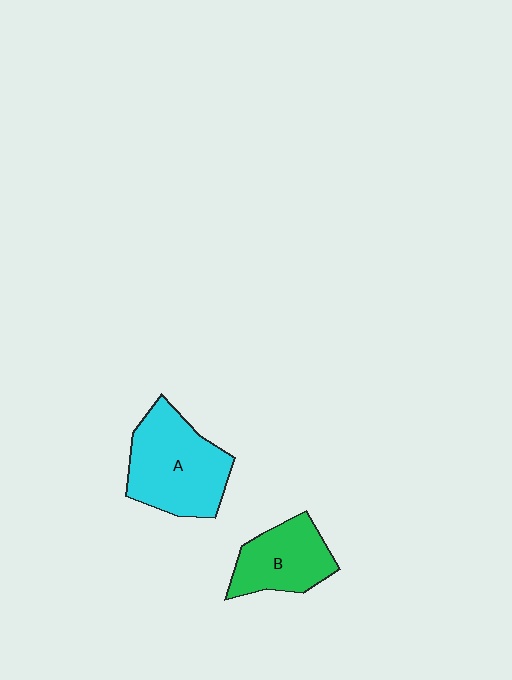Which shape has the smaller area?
Shape B (green).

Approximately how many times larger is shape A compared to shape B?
Approximately 1.4 times.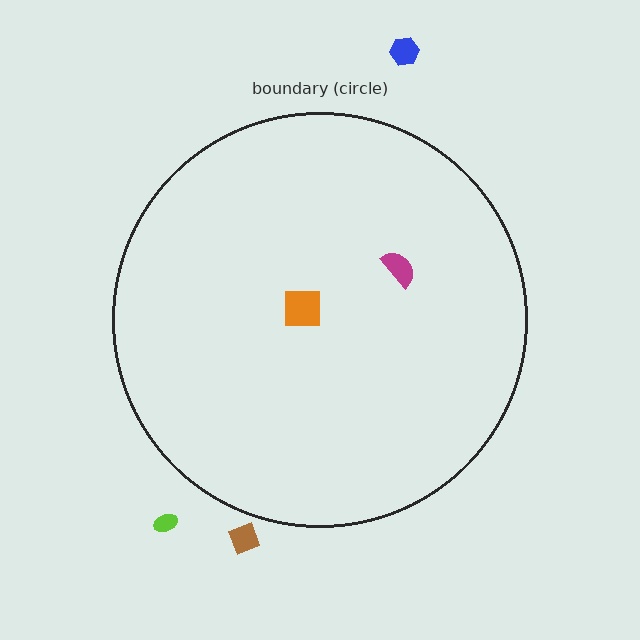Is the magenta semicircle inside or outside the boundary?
Inside.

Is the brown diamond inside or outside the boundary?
Outside.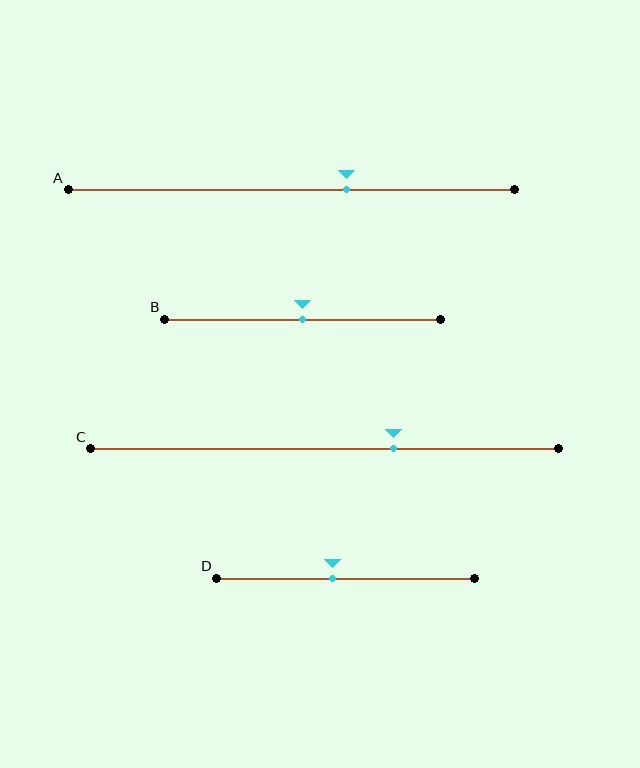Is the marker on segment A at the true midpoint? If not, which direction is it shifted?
No, the marker on segment A is shifted to the right by about 12% of the segment length.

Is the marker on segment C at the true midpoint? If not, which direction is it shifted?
No, the marker on segment C is shifted to the right by about 15% of the segment length.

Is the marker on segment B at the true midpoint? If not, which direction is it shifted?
Yes, the marker on segment B is at the true midpoint.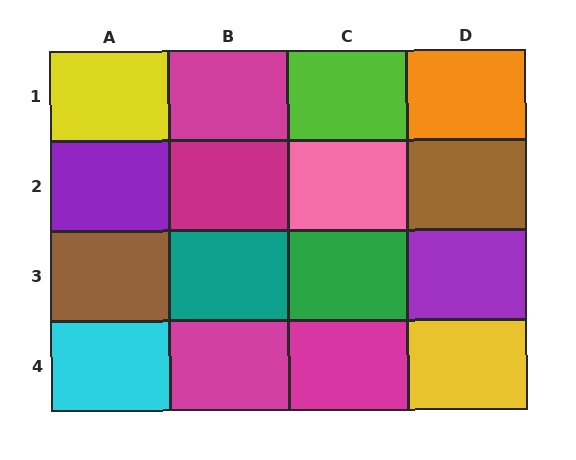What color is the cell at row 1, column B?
Magenta.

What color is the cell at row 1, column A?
Yellow.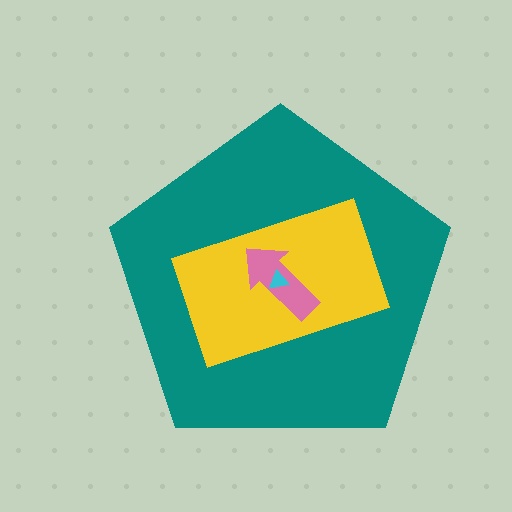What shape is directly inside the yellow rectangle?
The pink arrow.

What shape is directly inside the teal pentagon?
The yellow rectangle.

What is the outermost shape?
The teal pentagon.